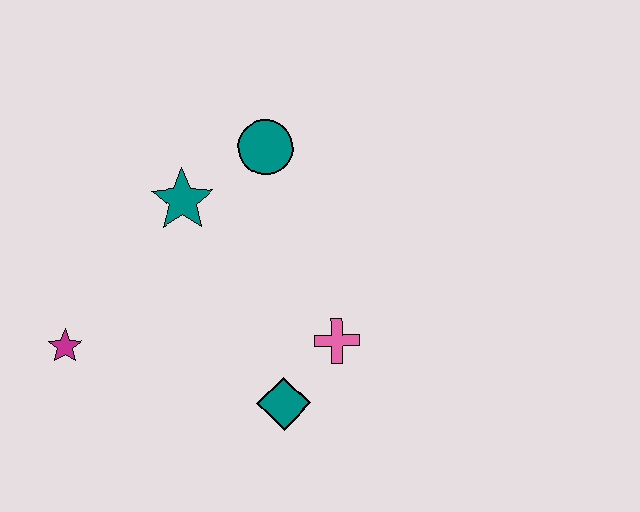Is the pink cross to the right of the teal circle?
Yes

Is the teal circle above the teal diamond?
Yes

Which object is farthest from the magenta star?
The teal circle is farthest from the magenta star.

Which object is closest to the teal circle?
The teal star is closest to the teal circle.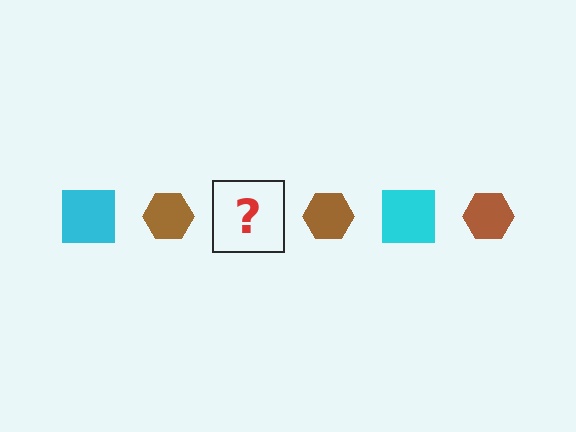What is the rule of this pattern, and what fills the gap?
The rule is that the pattern alternates between cyan square and brown hexagon. The gap should be filled with a cyan square.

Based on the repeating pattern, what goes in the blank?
The blank should be a cyan square.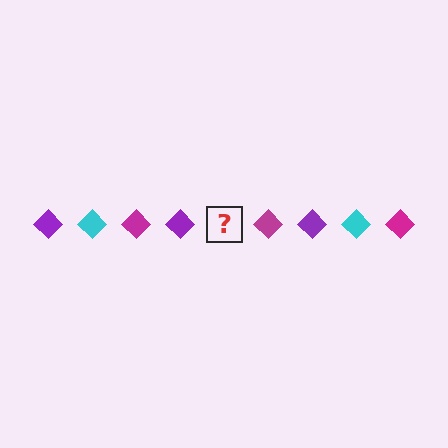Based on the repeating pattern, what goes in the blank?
The blank should be a cyan diamond.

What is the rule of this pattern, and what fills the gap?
The rule is that the pattern cycles through purple, cyan, magenta diamonds. The gap should be filled with a cyan diamond.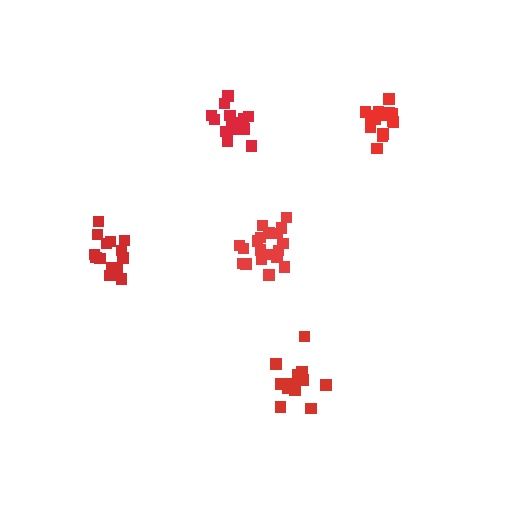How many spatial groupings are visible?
There are 5 spatial groupings.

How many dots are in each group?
Group 1: 14 dots, Group 2: 19 dots, Group 3: 13 dots, Group 4: 15 dots, Group 5: 17 dots (78 total).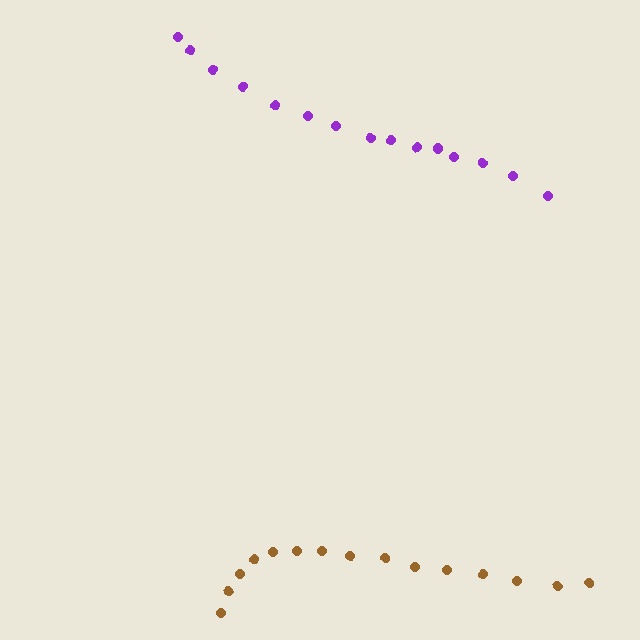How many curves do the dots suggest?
There are 2 distinct paths.